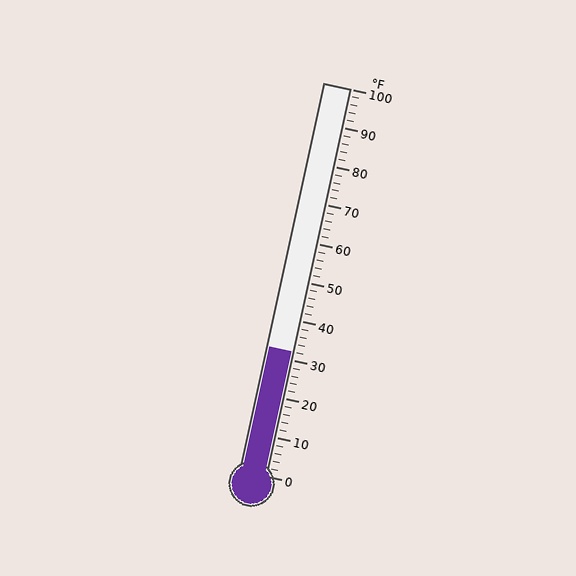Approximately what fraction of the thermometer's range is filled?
The thermometer is filled to approximately 30% of its range.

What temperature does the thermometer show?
The thermometer shows approximately 32°F.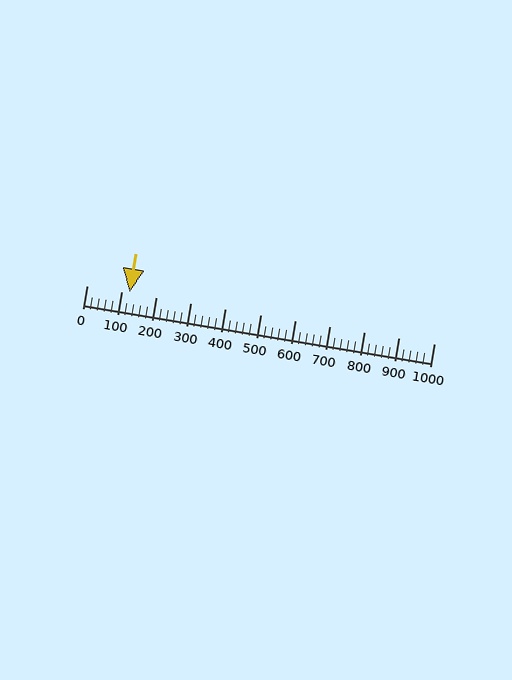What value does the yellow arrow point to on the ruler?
The yellow arrow points to approximately 124.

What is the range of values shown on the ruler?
The ruler shows values from 0 to 1000.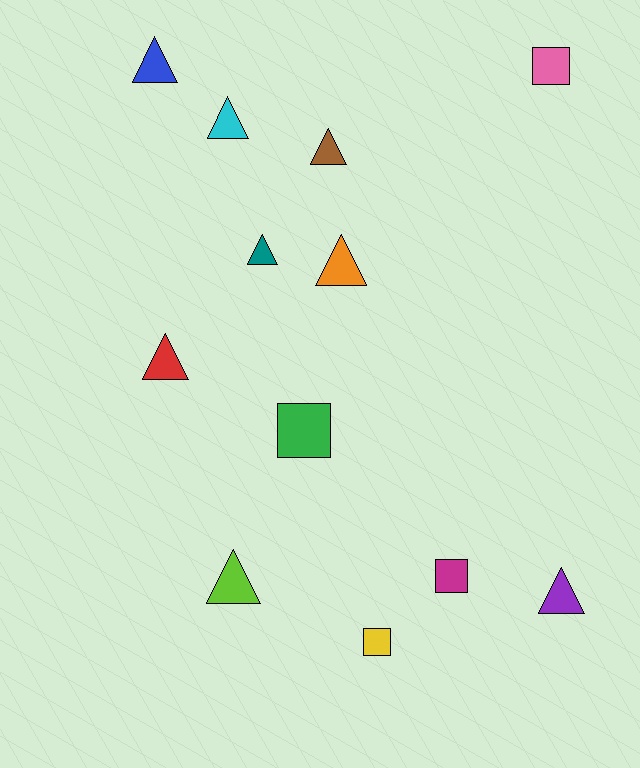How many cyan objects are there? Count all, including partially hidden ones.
There is 1 cyan object.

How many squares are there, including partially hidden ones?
There are 4 squares.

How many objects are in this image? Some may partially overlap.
There are 12 objects.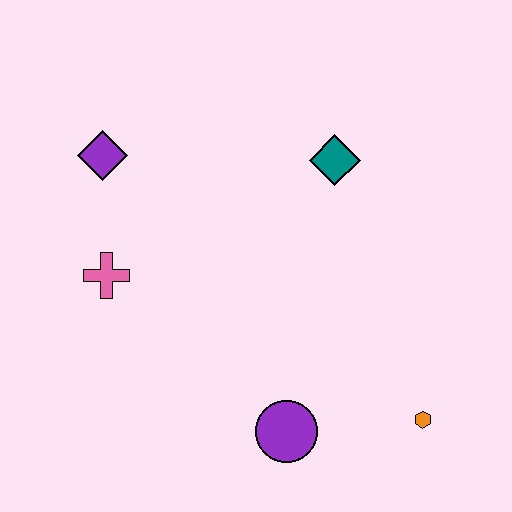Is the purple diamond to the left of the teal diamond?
Yes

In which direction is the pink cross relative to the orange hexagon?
The pink cross is to the left of the orange hexagon.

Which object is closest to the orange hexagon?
The purple circle is closest to the orange hexagon.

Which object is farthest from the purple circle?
The purple diamond is farthest from the purple circle.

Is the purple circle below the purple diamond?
Yes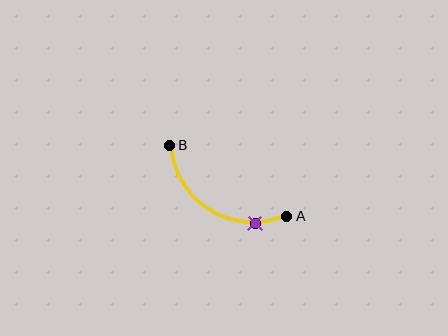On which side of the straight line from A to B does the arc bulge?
The arc bulges below the straight line connecting A and B.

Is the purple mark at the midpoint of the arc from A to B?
No. The purple mark lies on the arc but is closer to endpoint A. The arc midpoint would be at the point on the curve equidistant along the arc from both A and B.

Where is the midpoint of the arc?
The arc midpoint is the point on the curve farthest from the straight line joining A and B. It sits below that line.